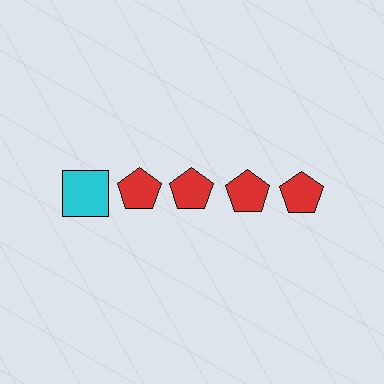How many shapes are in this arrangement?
There are 5 shapes arranged in a grid pattern.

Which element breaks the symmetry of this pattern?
The cyan square in the top row, leftmost column breaks the symmetry. All other shapes are red pentagons.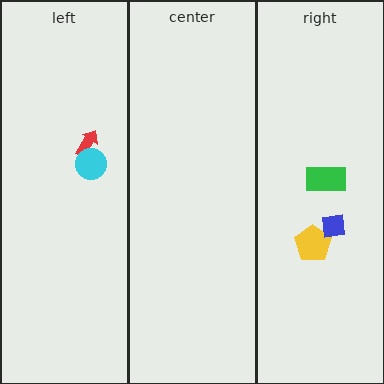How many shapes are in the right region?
3.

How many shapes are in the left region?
2.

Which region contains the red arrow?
The left region.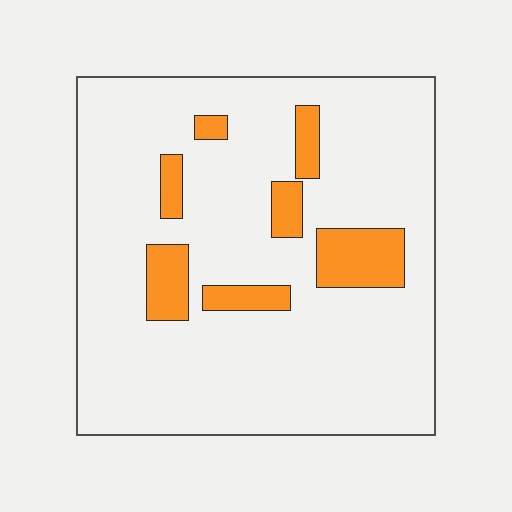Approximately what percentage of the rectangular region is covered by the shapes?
Approximately 15%.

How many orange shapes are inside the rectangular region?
7.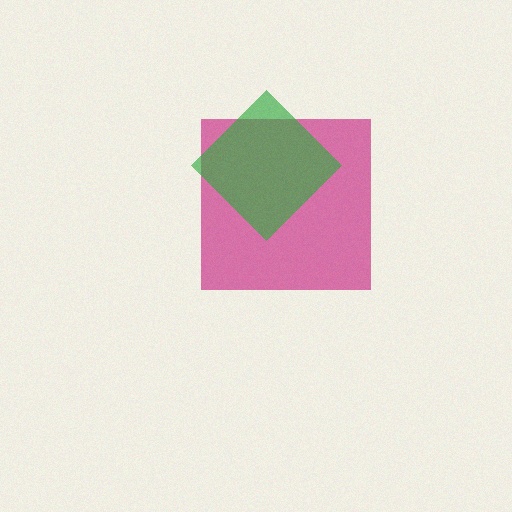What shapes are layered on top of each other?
The layered shapes are: a magenta square, a green diamond.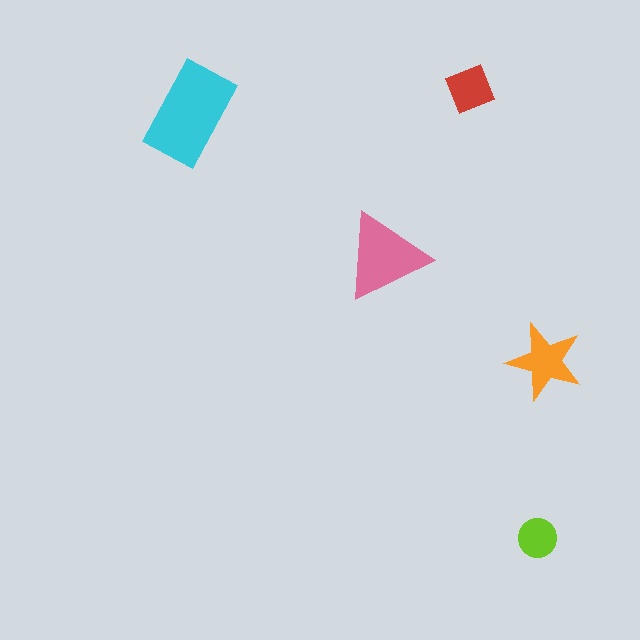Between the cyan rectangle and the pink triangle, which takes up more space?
The cyan rectangle.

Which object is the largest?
The cyan rectangle.